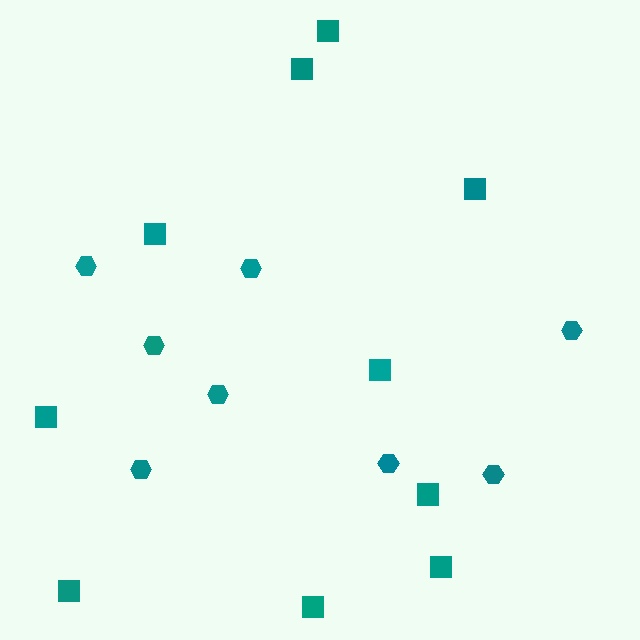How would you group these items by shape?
There are 2 groups: one group of hexagons (8) and one group of squares (10).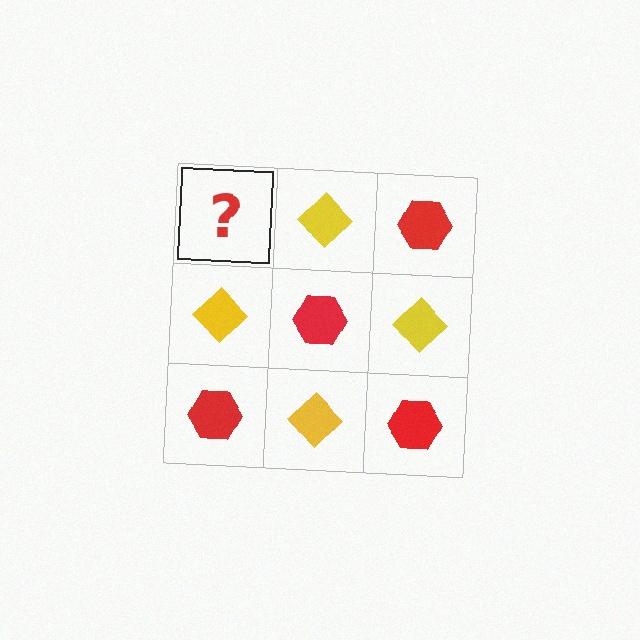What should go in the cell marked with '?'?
The missing cell should contain a red hexagon.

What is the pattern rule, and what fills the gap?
The rule is that it alternates red hexagon and yellow diamond in a checkerboard pattern. The gap should be filled with a red hexagon.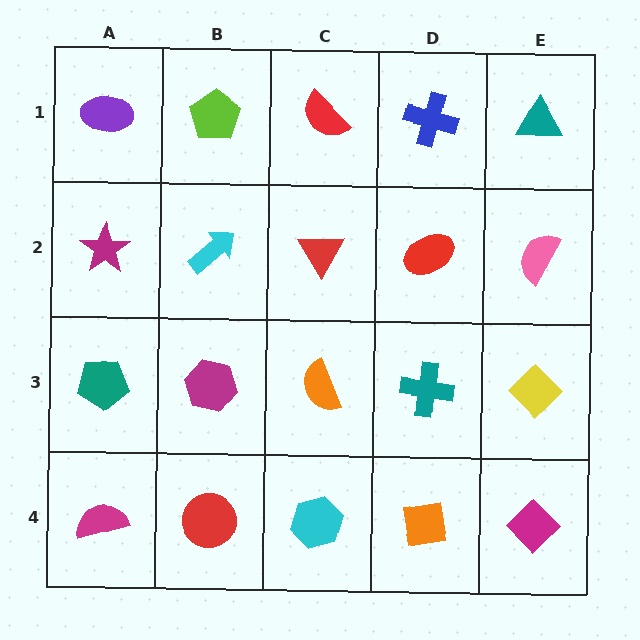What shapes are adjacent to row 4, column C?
An orange semicircle (row 3, column C), a red circle (row 4, column B), an orange square (row 4, column D).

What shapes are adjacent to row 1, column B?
A cyan arrow (row 2, column B), a purple ellipse (row 1, column A), a red semicircle (row 1, column C).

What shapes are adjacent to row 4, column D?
A teal cross (row 3, column D), a cyan hexagon (row 4, column C), a magenta diamond (row 4, column E).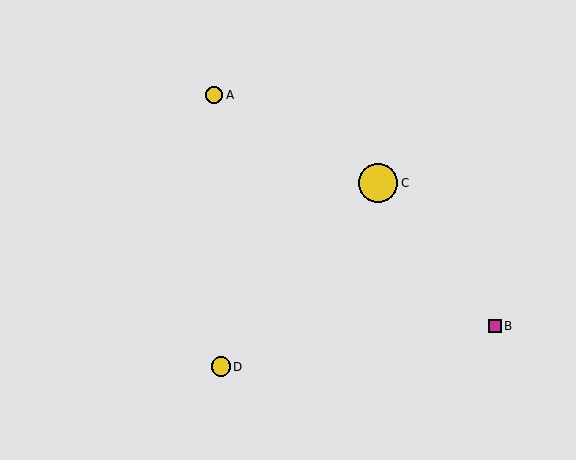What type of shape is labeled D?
Shape D is a yellow circle.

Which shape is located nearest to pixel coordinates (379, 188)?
The yellow circle (labeled C) at (378, 183) is nearest to that location.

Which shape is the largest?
The yellow circle (labeled C) is the largest.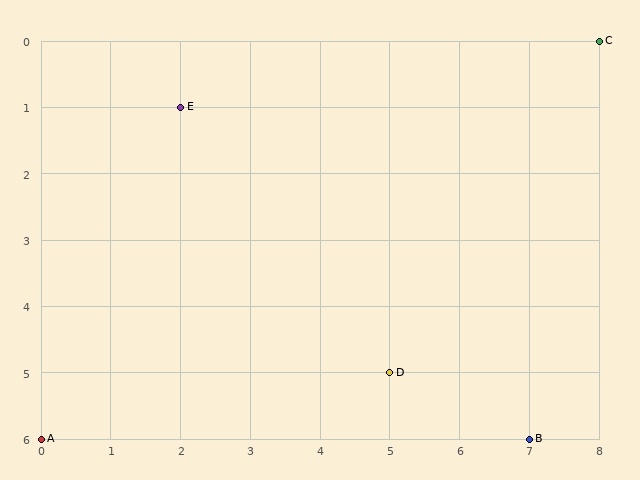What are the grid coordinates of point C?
Point C is at grid coordinates (8, 0).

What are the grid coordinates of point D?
Point D is at grid coordinates (5, 5).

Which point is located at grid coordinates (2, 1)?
Point E is at (2, 1).